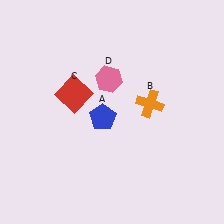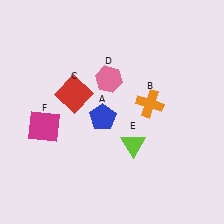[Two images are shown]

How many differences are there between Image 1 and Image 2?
There are 2 differences between the two images.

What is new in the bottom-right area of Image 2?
A lime triangle (E) was added in the bottom-right area of Image 2.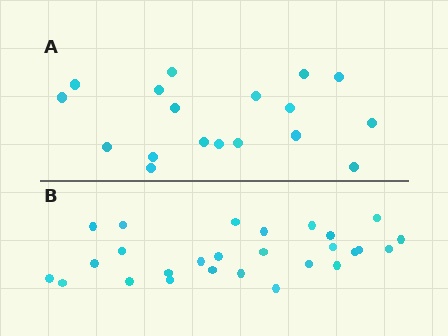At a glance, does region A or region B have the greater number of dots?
Region B (the bottom region) has more dots.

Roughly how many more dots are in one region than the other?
Region B has roughly 8 or so more dots than region A.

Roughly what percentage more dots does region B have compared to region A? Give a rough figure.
About 50% more.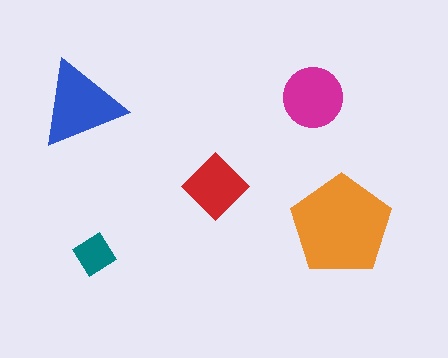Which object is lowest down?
The teal diamond is bottommost.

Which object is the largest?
The orange pentagon.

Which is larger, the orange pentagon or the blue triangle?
The orange pentagon.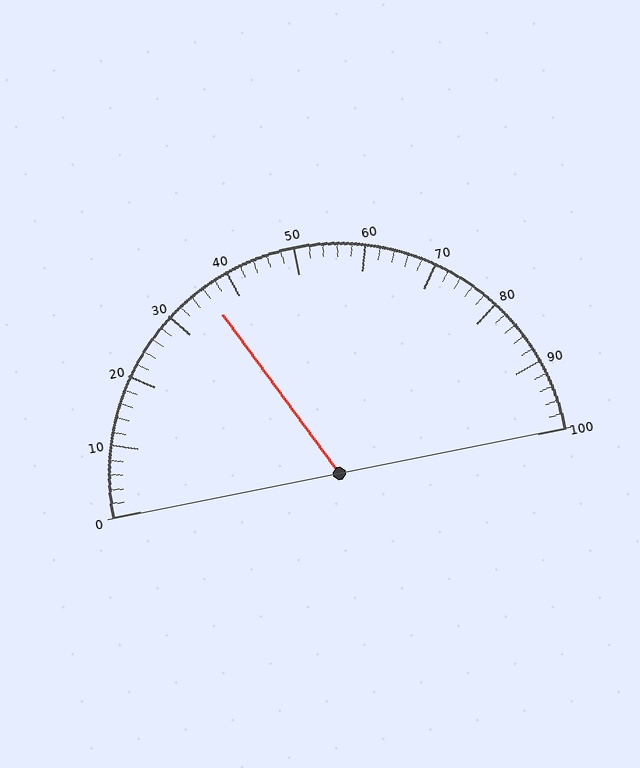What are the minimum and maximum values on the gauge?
The gauge ranges from 0 to 100.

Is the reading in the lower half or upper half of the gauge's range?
The reading is in the lower half of the range (0 to 100).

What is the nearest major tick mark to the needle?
The nearest major tick mark is 40.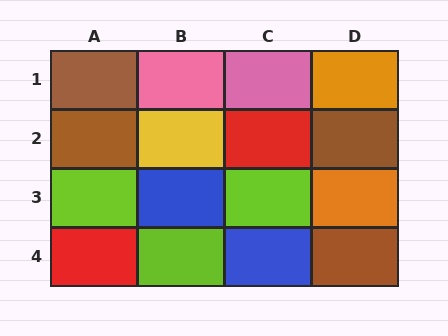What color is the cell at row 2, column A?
Brown.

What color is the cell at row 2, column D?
Brown.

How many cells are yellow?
1 cell is yellow.